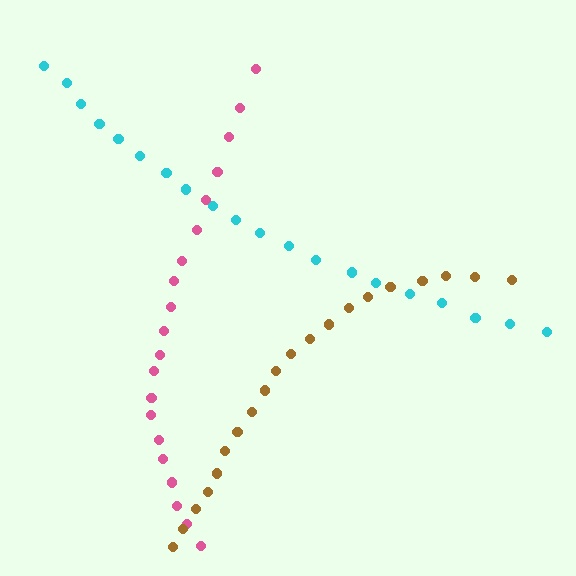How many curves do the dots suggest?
There are 3 distinct paths.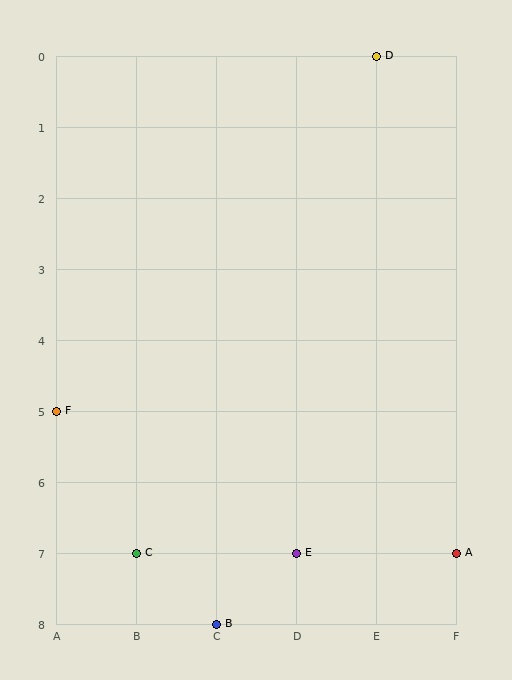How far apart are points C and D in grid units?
Points C and D are 3 columns and 7 rows apart (about 7.6 grid units diagonally).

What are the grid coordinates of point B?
Point B is at grid coordinates (C, 8).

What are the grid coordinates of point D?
Point D is at grid coordinates (E, 0).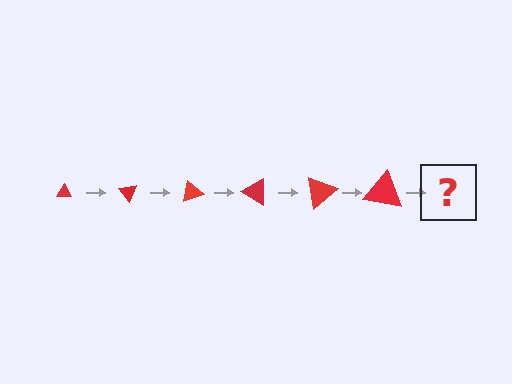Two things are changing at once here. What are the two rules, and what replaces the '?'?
The two rules are that the triangle grows larger each step and it rotates 50 degrees each step. The '?' should be a triangle, larger than the previous one and rotated 300 degrees from the start.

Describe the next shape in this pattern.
It should be a triangle, larger than the previous one and rotated 300 degrees from the start.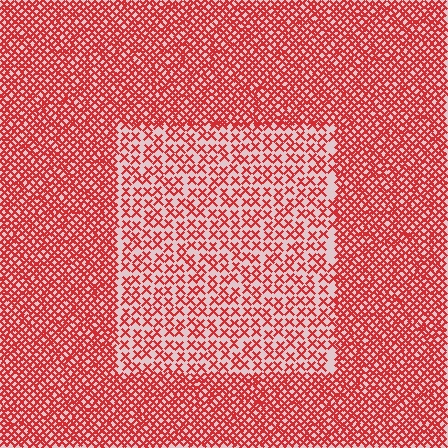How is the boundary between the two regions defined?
The boundary is defined by a change in element density (approximately 2.2x ratio). All elements are the same color, size, and shape.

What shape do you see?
I see a rectangle.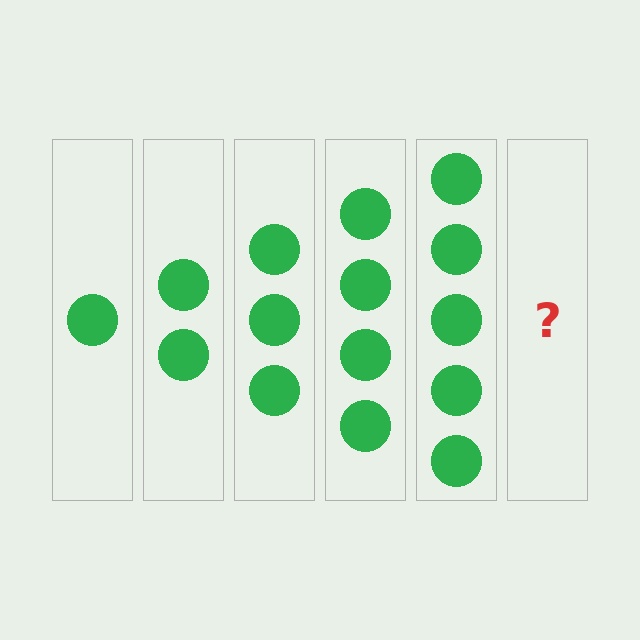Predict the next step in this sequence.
The next step is 6 circles.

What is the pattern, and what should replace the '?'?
The pattern is that each step adds one more circle. The '?' should be 6 circles.